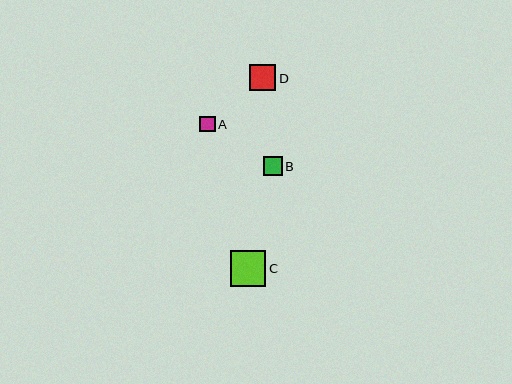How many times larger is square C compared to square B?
Square C is approximately 1.9 times the size of square B.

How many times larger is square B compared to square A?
Square B is approximately 1.2 times the size of square A.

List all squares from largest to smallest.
From largest to smallest: C, D, B, A.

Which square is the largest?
Square C is the largest with a size of approximately 35 pixels.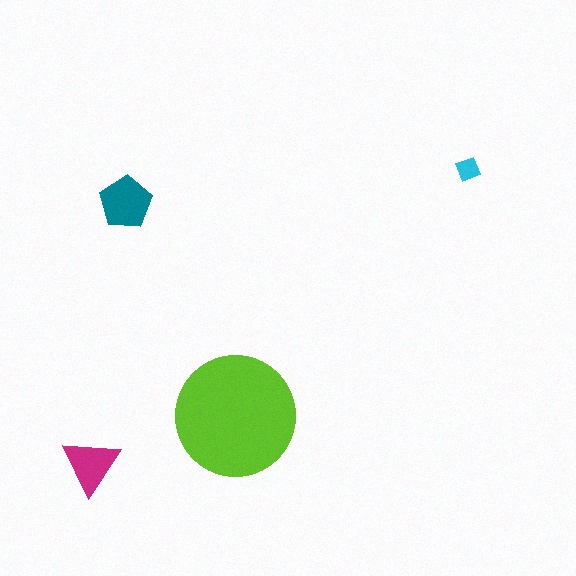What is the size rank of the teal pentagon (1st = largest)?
2nd.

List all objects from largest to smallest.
The lime circle, the teal pentagon, the magenta triangle, the cyan diamond.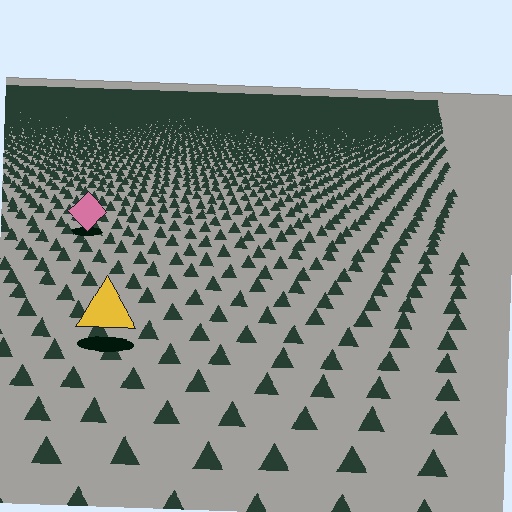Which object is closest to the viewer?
The yellow triangle is closest. The texture marks near it are larger and more spread out.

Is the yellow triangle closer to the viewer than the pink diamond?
Yes. The yellow triangle is closer — you can tell from the texture gradient: the ground texture is coarser near it.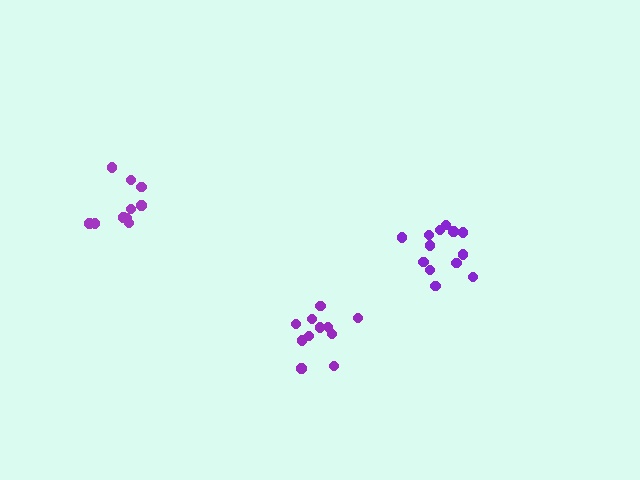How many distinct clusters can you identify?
There are 3 distinct clusters.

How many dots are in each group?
Group 1: 13 dots, Group 2: 10 dots, Group 3: 11 dots (34 total).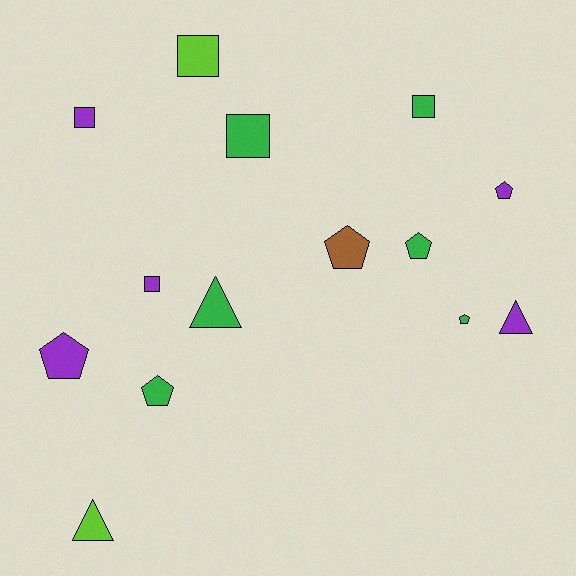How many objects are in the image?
There are 14 objects.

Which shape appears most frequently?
Pentagon, with 6 objects.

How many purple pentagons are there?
There are 2 purple pentagons.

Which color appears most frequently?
Green, with 6 objects.